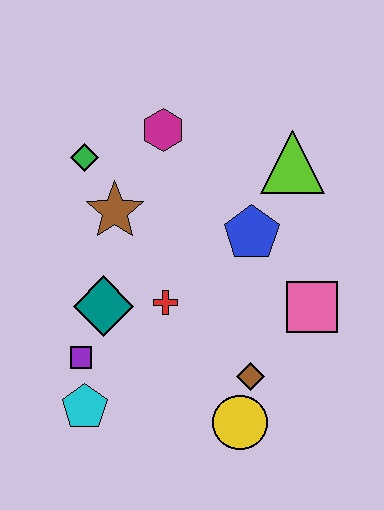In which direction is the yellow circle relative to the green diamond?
The yellow circle is below the green diamond.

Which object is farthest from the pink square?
The green diamond is farthest from the pink square.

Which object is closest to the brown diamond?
The yellow circle is closest to the brown diamond.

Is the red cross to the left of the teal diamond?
No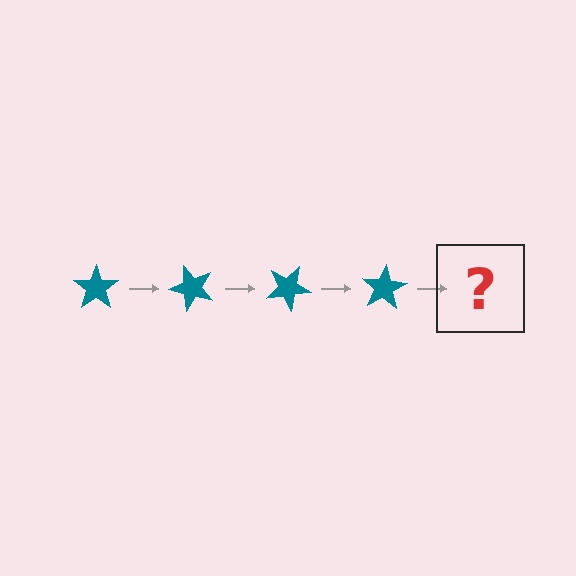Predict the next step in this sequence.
The next step is a teal star rotated 200 degrees.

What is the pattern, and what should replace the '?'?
The pattern is that the star rotates 50 degrees each step. The '?' should be a teal star rotated 200 degrees.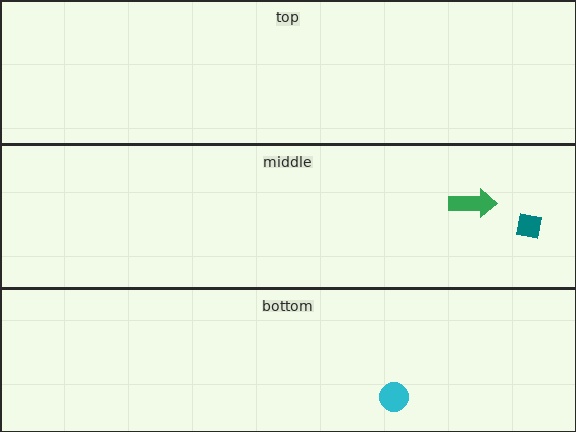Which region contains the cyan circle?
The bottom region.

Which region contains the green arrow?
The middle region.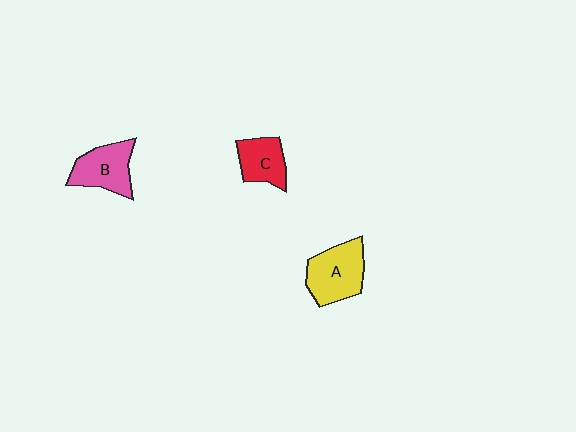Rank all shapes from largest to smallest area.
From largest to smallest: A (yellow), B (pink), C (red).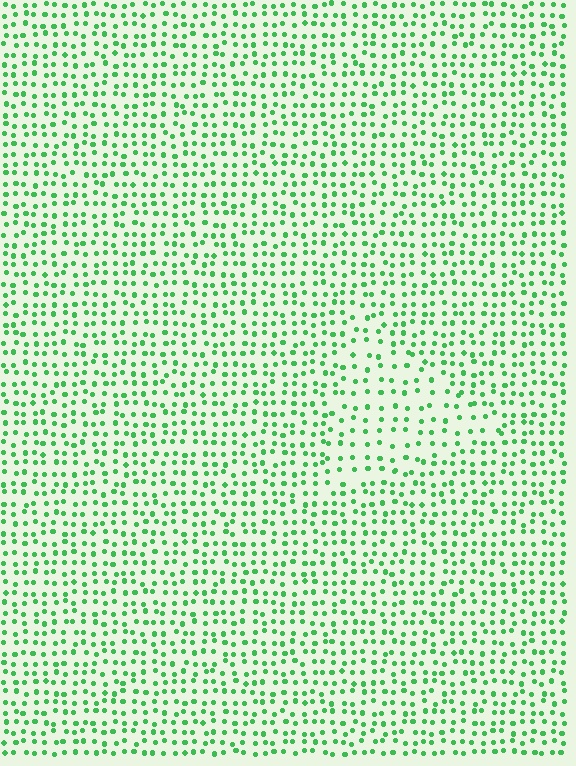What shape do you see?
I see a triangle.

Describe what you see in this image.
The image contains small green elements arranged at two different densities. A triangle-shaped region is visible where the elements are less densely packed than the surrounding area.